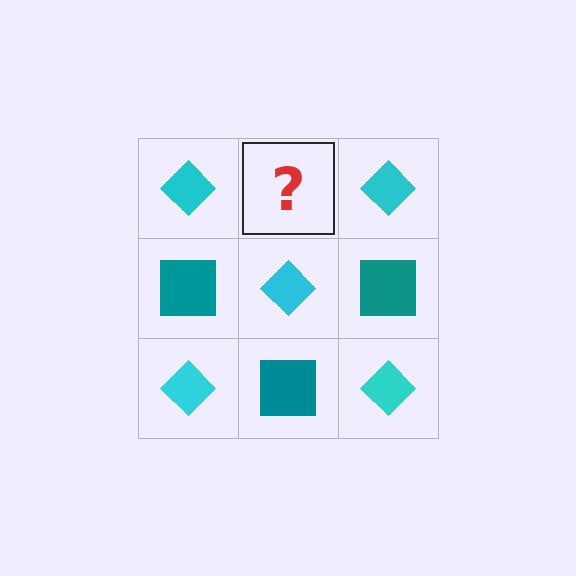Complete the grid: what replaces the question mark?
The question mark should be replaced with a teal square.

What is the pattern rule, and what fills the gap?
The rule is that it alternates cyan diamond and teal square in a checkerboard pattern. The gap should be filled with a teal square.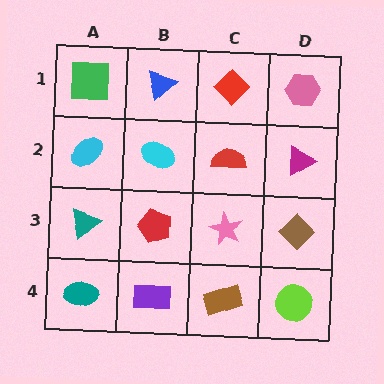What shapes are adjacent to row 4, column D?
A brown diamond (row 3, column D), a brown rectangle (row 4, column C).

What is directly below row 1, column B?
A cyan ellipse.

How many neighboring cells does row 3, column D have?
3.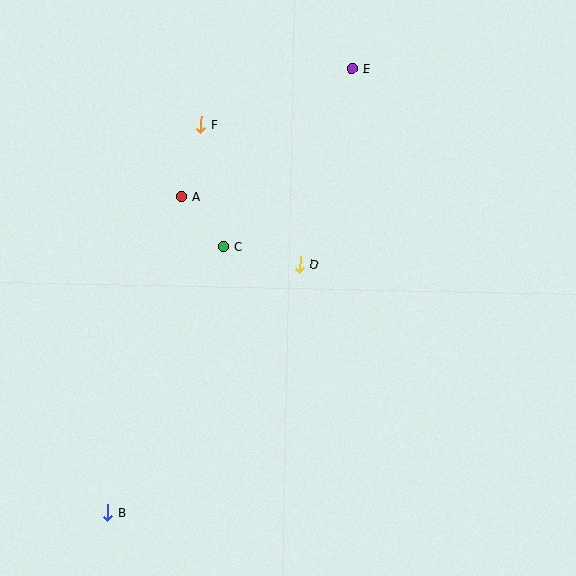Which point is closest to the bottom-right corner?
Point D is closest to the bottom-right corner.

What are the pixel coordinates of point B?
Point B is at (108, 512).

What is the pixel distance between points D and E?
The distance between D and E is 203 pixels.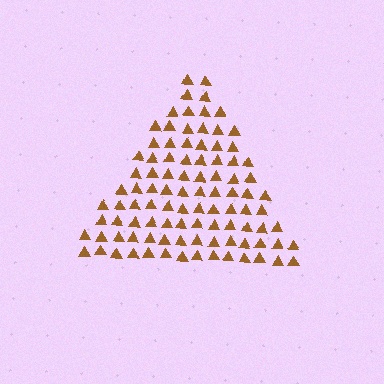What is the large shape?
The large shape is a triangle.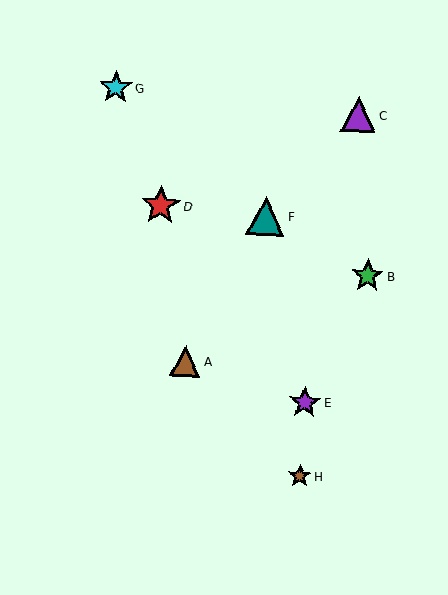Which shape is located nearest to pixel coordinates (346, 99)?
The purple triangle (labeled C) at (358, 114) is nearest to that location.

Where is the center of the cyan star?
The center of the cyan star is at (116, 87).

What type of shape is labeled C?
Shape C is a purple triangle.